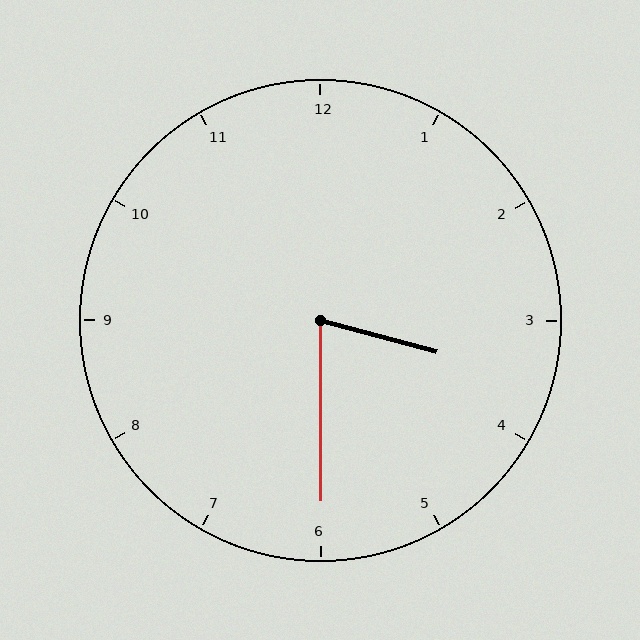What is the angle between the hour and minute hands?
Approximately 75 degrees.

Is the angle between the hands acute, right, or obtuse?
It is acute.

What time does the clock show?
3:30.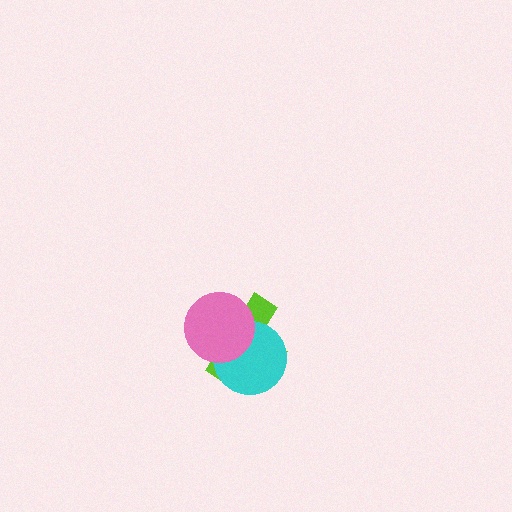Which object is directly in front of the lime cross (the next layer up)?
The cyan circle is directly in front of the lime cross.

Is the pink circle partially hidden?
No, no other shape covers it.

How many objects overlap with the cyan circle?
2 objects overlap with the cyan circle.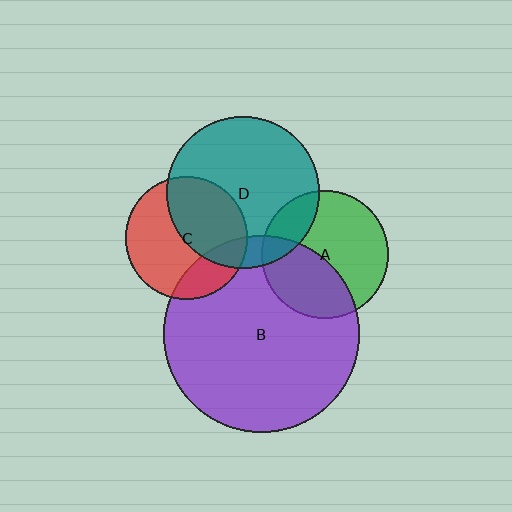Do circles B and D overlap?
Yes.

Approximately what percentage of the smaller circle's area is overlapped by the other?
Approximately 10%.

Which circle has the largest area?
Circle B (purple).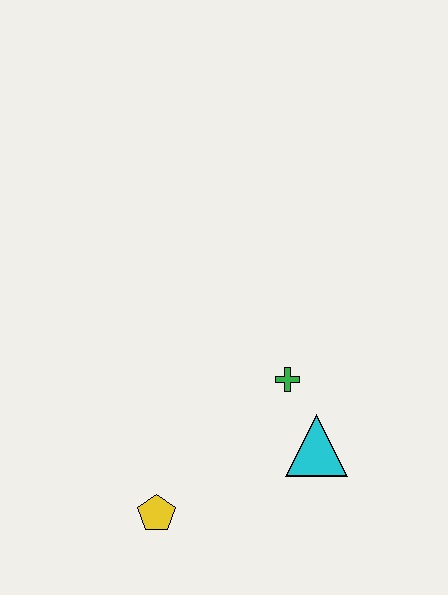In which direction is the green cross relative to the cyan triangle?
The green cross is above the cyan triangle.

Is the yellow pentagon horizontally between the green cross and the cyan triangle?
No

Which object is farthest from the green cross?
The yellow pentagon is farthest from the green cross.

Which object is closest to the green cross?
The cyan triangle is closest to the green cross.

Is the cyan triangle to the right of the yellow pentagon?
Yes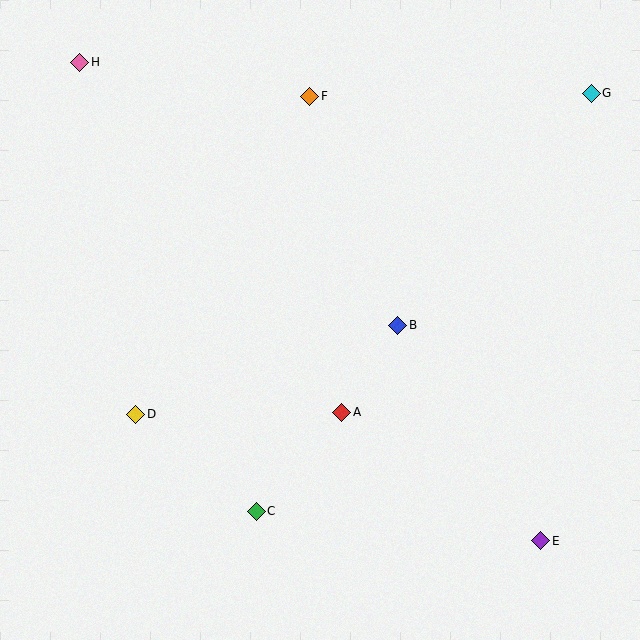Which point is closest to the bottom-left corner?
Point D is closest to the bottom-left corner.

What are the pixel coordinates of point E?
Point E is at (541, 541).